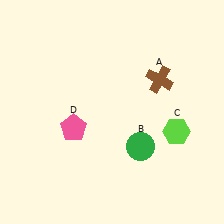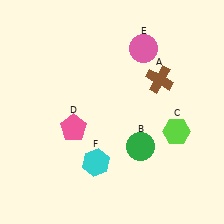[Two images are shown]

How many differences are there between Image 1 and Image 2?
There are 2 differences between the two images.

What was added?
A pink circle (E), a cyan hexagon (F) were added in Image 2.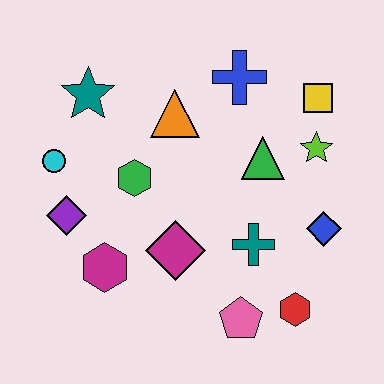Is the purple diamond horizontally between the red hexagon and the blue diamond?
No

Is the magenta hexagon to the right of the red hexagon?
No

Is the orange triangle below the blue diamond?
No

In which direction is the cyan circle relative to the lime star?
The cyan circle is to the left of the lime star.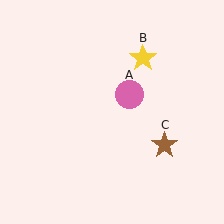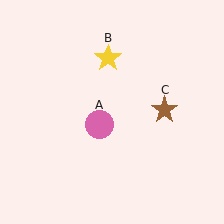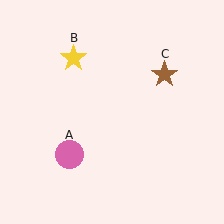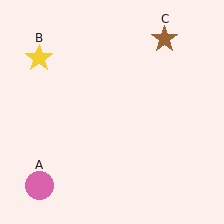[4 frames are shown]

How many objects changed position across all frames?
3 objects changed position: pink circle (object A), yellow star (object B), brown star (object C).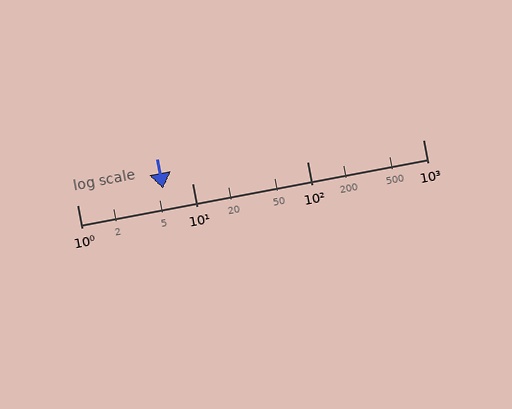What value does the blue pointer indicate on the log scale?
The pointer indicates approximately 5.6.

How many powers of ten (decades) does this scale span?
The scale spans 3 decades, from 1 to 1000.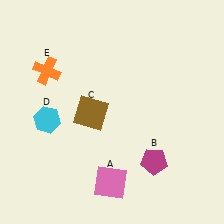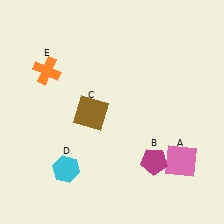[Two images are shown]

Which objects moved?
The objects that moved are: the pink square (A), the cyan hexagon (D).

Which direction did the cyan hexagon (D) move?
The cyan hexagon (D) moved down.